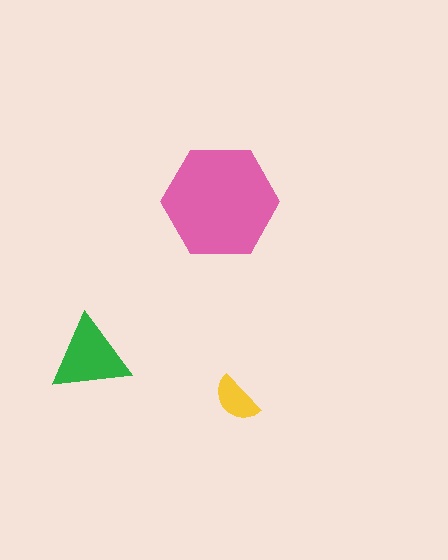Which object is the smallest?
The yellow semicircle.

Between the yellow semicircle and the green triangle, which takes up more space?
The green triangle.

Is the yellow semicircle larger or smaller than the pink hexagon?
Smaller.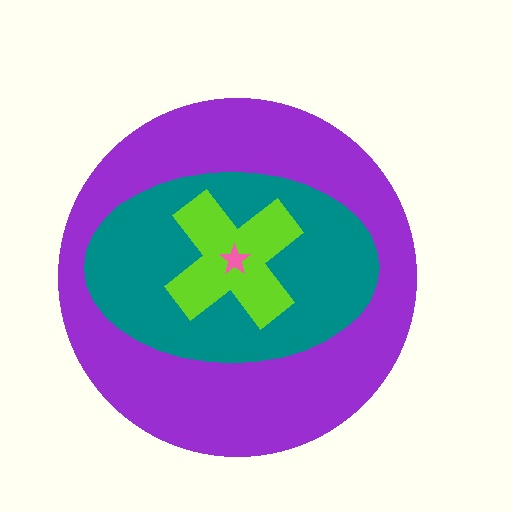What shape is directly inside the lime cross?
The pink star.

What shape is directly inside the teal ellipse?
The lime cross.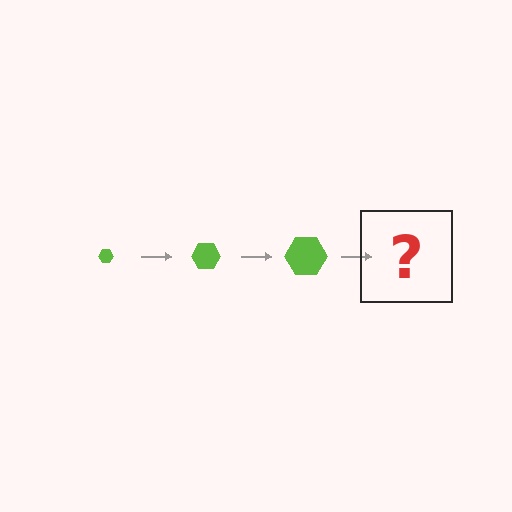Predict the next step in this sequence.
The next step is a lime hexagon, larger than the previous one.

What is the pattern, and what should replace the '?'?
The pattern is that the hexagon gets progressively larger each step. The '?' should be a lime hexagon, larger than the previous one.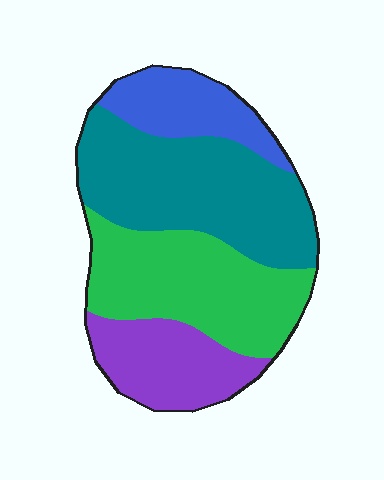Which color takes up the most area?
Teal, at roughly 35%.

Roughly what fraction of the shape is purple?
Purple covers roughly 20% of the shape.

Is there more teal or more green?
Teal.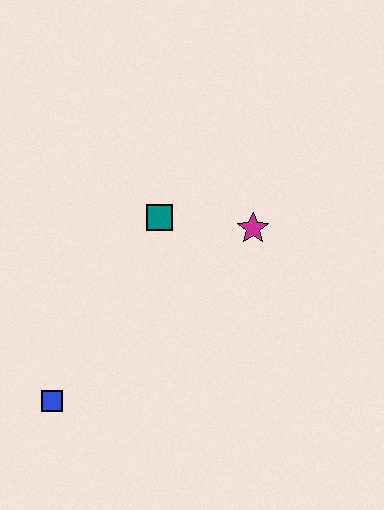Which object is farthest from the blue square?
The magenta star is farthest from the blue square.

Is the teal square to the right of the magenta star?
No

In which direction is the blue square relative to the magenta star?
The blue square is to the left of the magenta star.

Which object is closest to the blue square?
The teal square is closest to the blue square.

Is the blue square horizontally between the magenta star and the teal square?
No